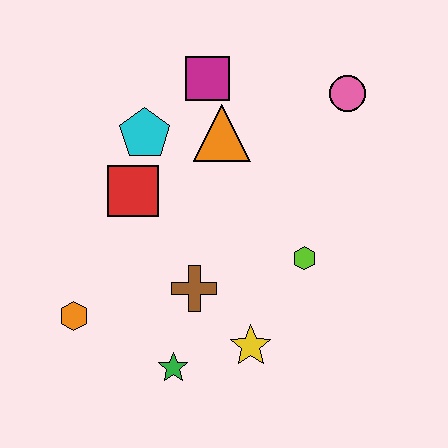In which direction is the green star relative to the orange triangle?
The green star is below the orange triangle.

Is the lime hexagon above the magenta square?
No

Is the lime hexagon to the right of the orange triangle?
Yes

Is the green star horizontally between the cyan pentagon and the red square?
No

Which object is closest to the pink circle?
The orange triangle is closest to the pink circle.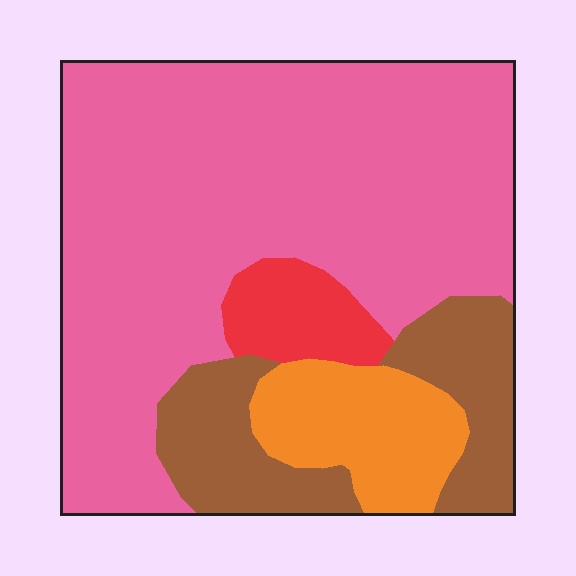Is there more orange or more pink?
Pink.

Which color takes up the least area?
Red, at roughly 5%.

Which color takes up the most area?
Pink, at roughly 65%.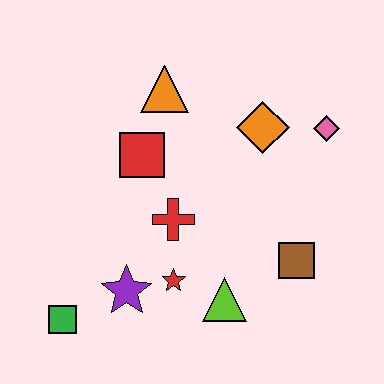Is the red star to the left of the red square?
No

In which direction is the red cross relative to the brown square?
The red cross is to the left of the brown square.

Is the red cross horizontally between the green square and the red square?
No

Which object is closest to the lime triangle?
The red star is closest to the lime triangle.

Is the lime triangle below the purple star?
Yes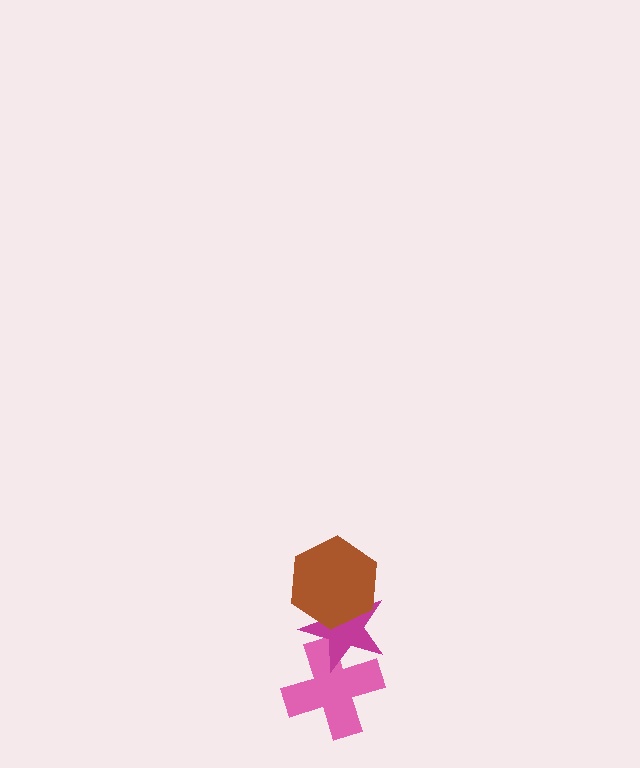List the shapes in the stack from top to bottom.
From top to bottom: the brown hexagon, the magenta star, the pink cross.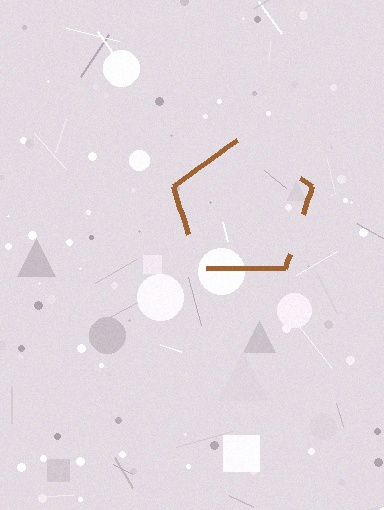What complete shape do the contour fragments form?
The contour fragments form a pentagon.